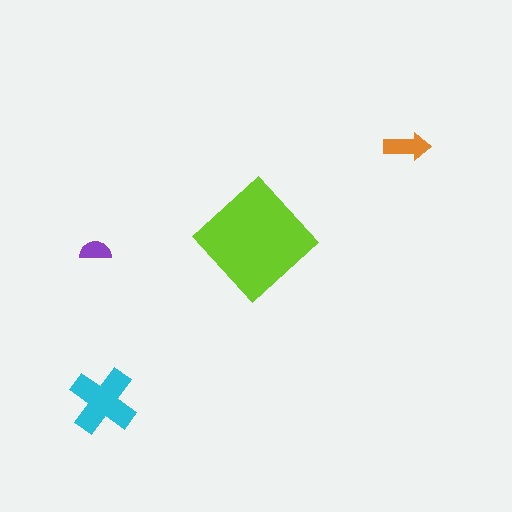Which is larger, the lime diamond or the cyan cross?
The lime diamond.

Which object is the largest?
The lime diamond.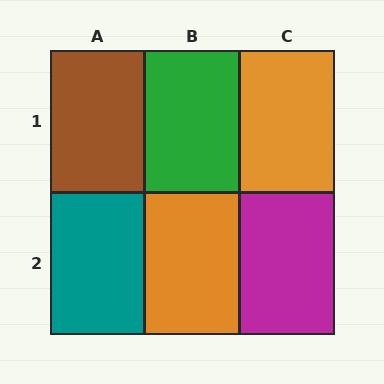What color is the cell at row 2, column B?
Orange.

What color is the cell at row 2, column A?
Teal.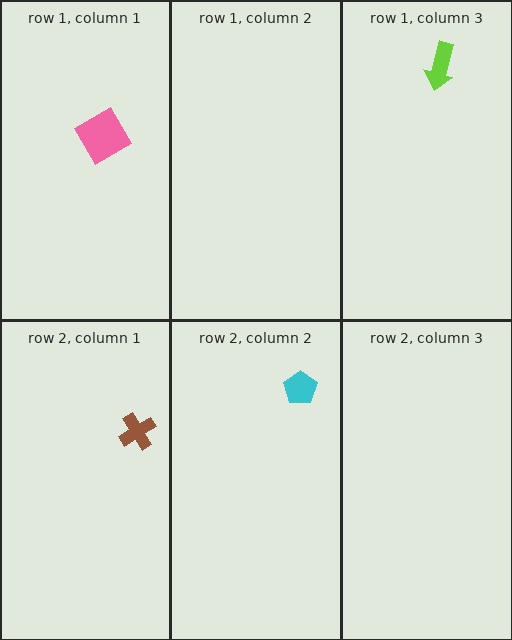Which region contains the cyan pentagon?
The row 2, column 2 region.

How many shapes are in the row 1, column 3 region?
1.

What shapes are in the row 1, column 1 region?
The pink square.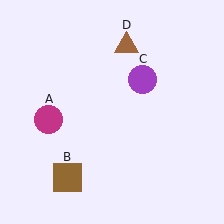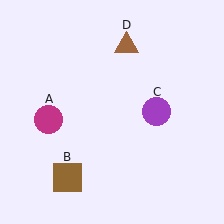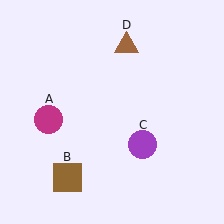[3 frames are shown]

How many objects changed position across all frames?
1 object changed position: purple circle (object C).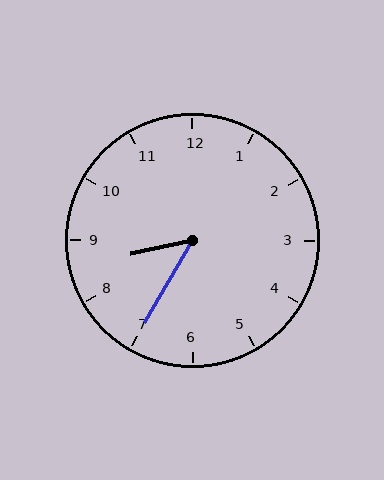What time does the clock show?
8:35.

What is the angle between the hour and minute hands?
Approximately 48 degrees.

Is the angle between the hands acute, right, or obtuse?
It is acute.